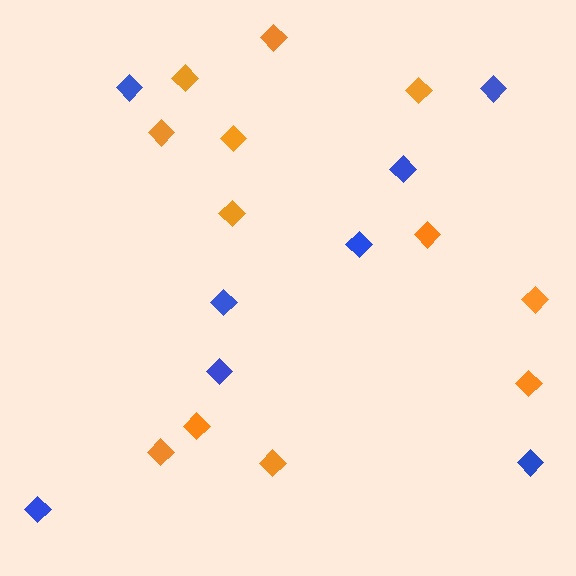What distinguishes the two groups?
There are 2 groups: one group of orange diamonds (12) and one group of blue diamonds (8).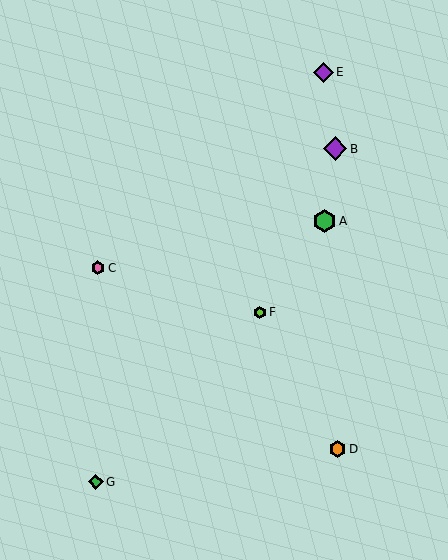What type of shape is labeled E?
Shape E is a purple diamond.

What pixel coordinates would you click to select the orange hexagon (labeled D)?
Click at (338, 449) to select the orange hexagon D.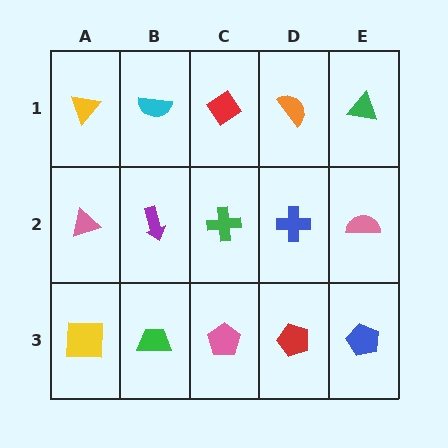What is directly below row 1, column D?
A blue cross.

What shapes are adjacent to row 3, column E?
A pink semicircle (row 2, column E), a red pentagon (row 3, column D).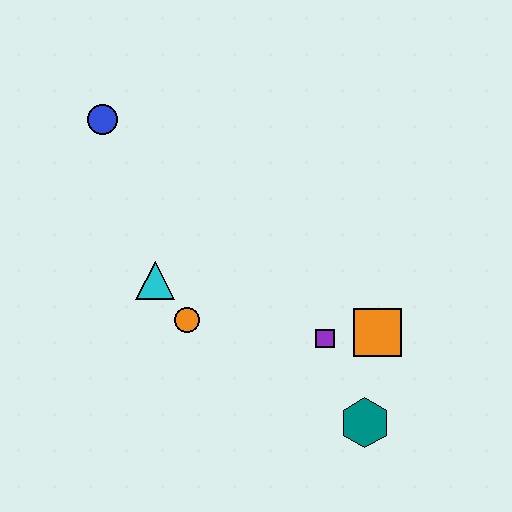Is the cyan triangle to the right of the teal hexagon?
No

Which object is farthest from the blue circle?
The teal hexagon is farthest from the blue circle.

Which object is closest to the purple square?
The orange square is closest to the purple square.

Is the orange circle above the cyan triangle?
No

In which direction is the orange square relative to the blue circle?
The orange square is to the right of the blue circle.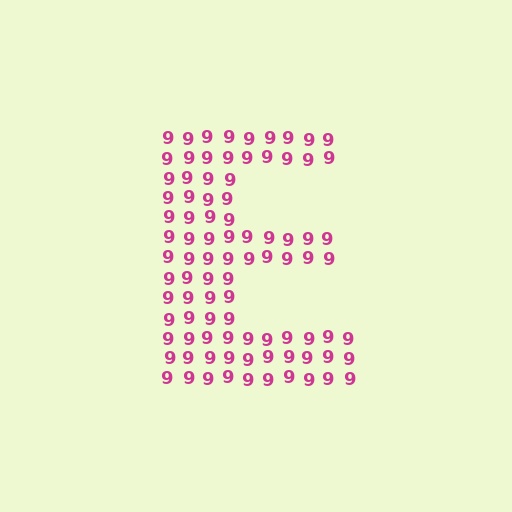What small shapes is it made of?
It is made of small digit 9's.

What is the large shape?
The large shape is the letter E.